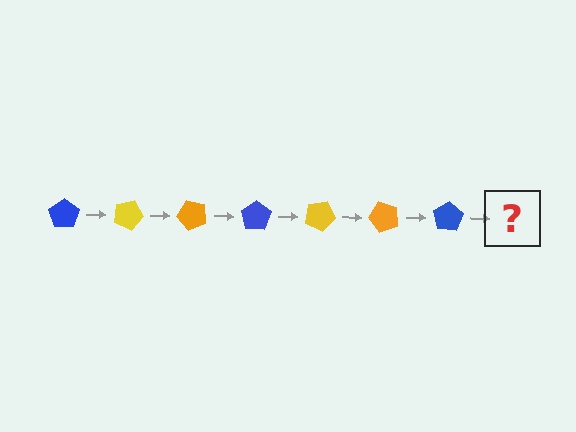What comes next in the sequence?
The next element should be a yellow pentagon, rotated 175 degrees from the start.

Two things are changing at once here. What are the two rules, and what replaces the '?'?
The two rules are that it rotates 25 degrees each step and the color cycles through blue, yellow, and orange. The '?' should be a yellow pentagon, rotated 175 degrees from the start.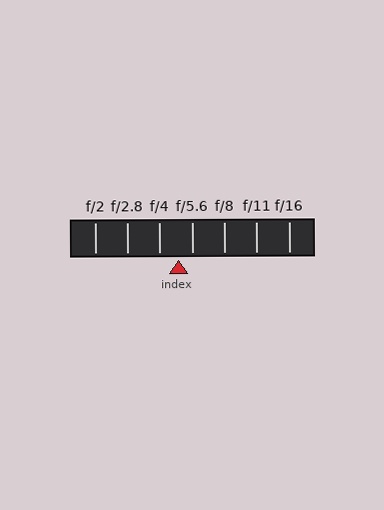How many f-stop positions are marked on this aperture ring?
There are 7 f-stop positions marked.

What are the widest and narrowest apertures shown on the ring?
The widest aperture shown is f/2 and the narrowest is f/16.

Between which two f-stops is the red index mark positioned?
The index mark is between f/4 and f/5.6.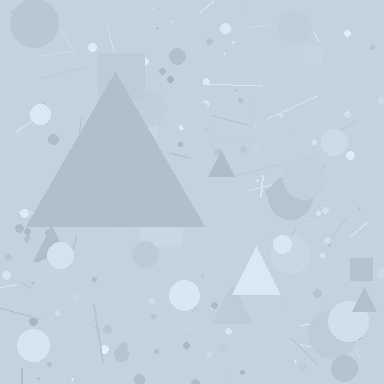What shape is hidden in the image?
A triangle is hidden in the image.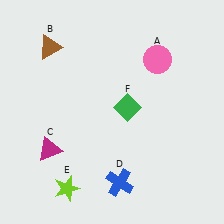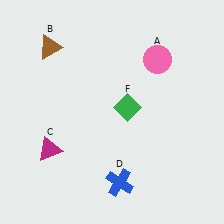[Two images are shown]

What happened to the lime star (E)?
The lime star (E) was removed in Image 2. It was in the bottom-left area of Image 1.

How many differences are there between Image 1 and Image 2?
There is 1 difference between the two images.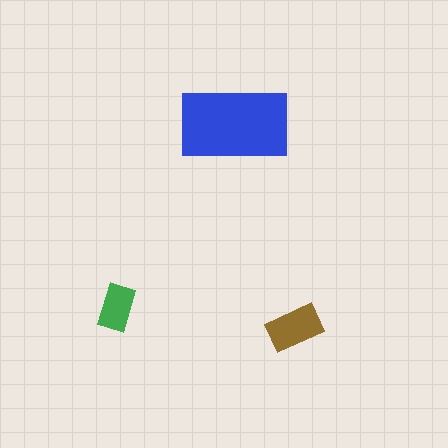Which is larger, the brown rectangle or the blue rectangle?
The blue one.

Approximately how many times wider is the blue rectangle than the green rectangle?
About 2.5 times wider.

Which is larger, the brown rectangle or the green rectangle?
The brown one.